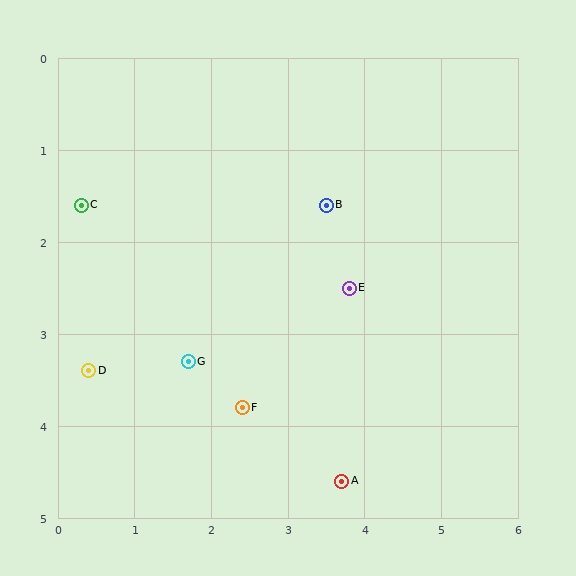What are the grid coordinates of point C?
Point C is at approximately (0.3, 1.6).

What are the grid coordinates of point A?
Point A is at approximately (3.7, 4.6).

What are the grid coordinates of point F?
Point F is at approximately (2.4, 3.8).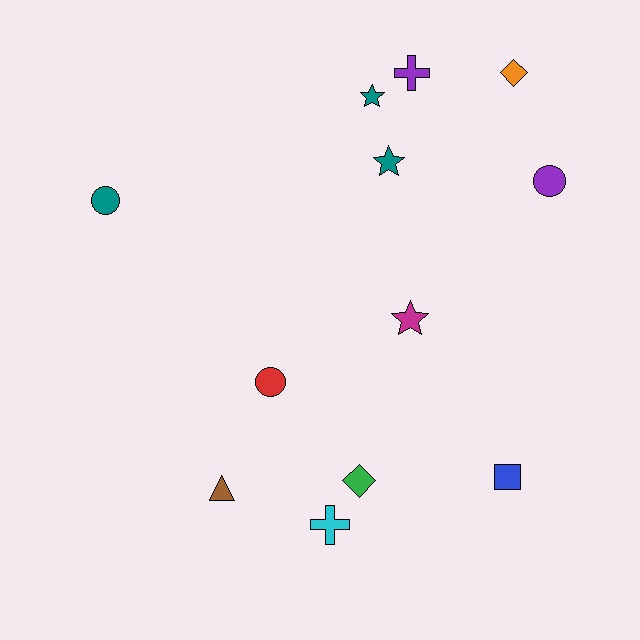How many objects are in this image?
There are 12 objects.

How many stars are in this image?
There are 3 stars.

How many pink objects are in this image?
There are no pink objects.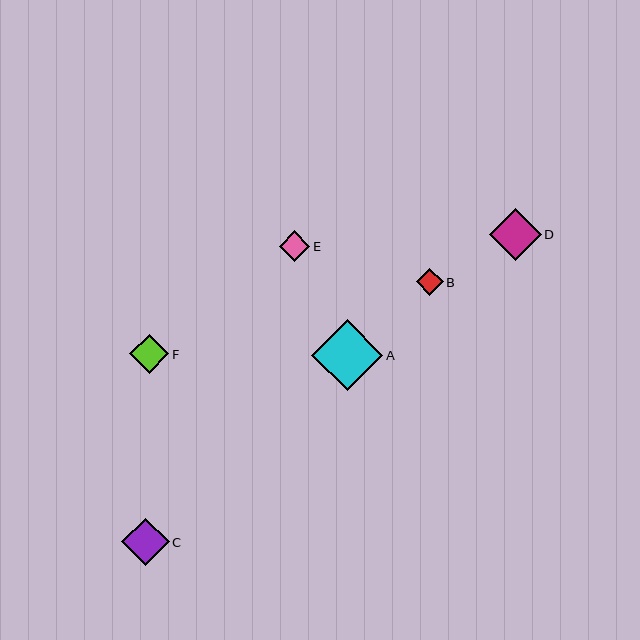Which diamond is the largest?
Diamond A is the largest with a size of approximately 71 pixels.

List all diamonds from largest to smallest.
From largest to smallest: A, D, C, F, E, B.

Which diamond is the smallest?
Diamond B is the smallest with a size of approximately 26 pixels.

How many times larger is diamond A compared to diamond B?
Diamond A is approximately 2.7 times the size of diamond B.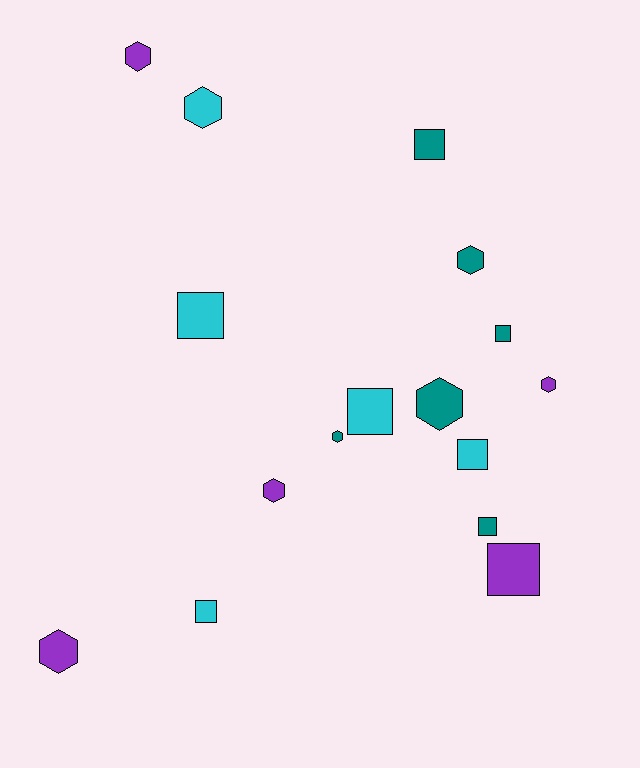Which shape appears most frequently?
Square, with 8 objects.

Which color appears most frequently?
Teal, with 6 objects.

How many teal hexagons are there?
There are 3 teal hexagons.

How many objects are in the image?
There are 16 objects.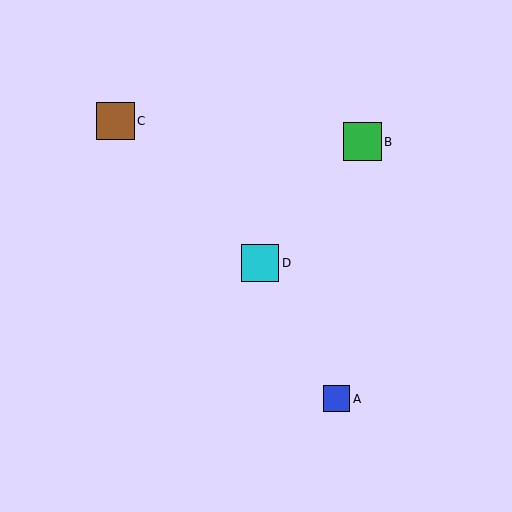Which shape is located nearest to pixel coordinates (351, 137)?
The green square (labeled B) at (362, 142) is nearest to that location.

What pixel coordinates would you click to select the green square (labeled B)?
Click at (362, 142) to select the green square B.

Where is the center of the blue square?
The center of the blue square is at (337, 399).